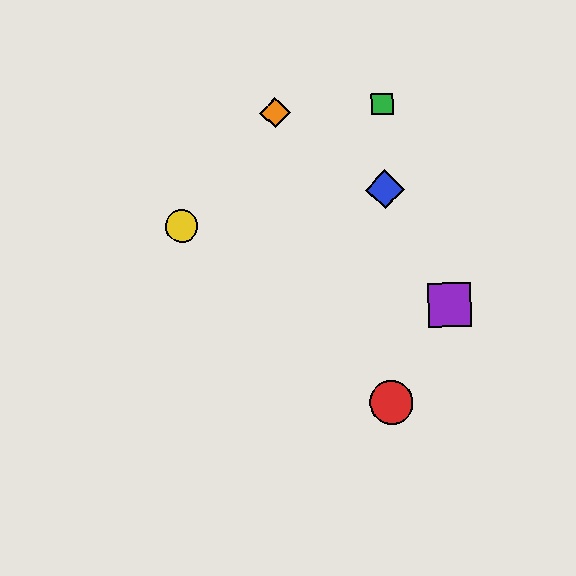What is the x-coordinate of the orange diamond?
The orange diamond is at x≈275.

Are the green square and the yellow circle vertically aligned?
No, the green square is at x≈382 and the yellow circle is at x≈182.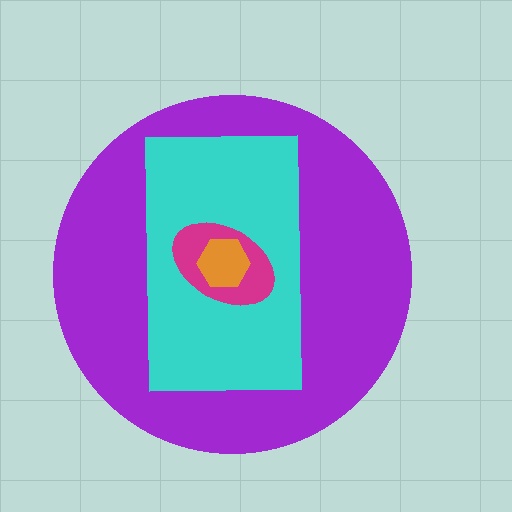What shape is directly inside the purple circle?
The cyan rectangle.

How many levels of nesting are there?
4.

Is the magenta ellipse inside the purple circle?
Yes.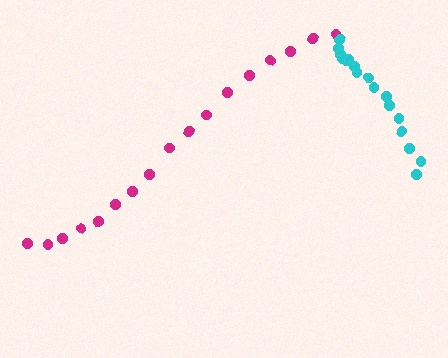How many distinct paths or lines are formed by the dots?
There are 2 distinct paths.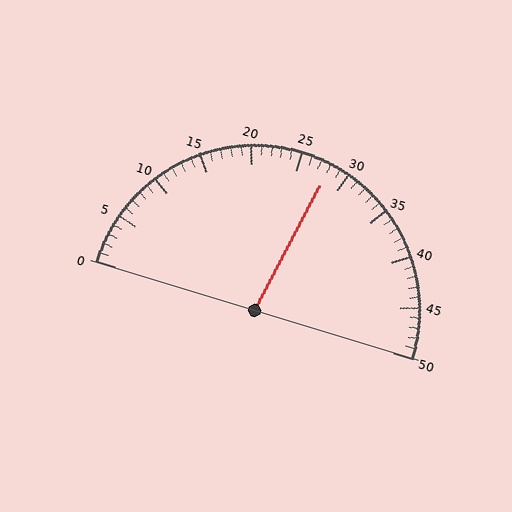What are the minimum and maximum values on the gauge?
The gauge ranges from 0 to 50.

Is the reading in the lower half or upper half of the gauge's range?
The reading is in the upper half of the range (0 to 50).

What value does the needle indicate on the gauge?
The needle indicates approximately 28.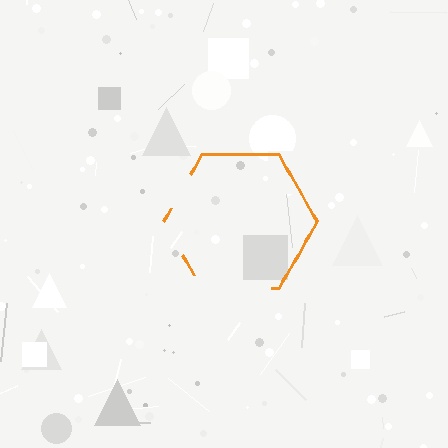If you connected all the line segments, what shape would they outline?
They would outline a hexagon.